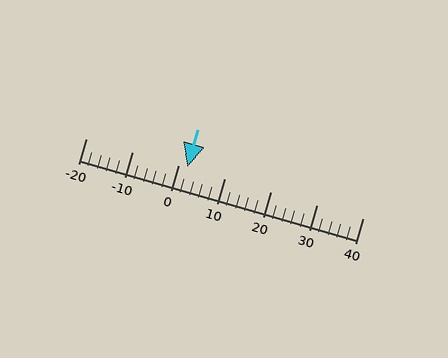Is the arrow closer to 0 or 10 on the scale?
The arrow is closer to 0.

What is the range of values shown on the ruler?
The ruler shows values from -20 to 40.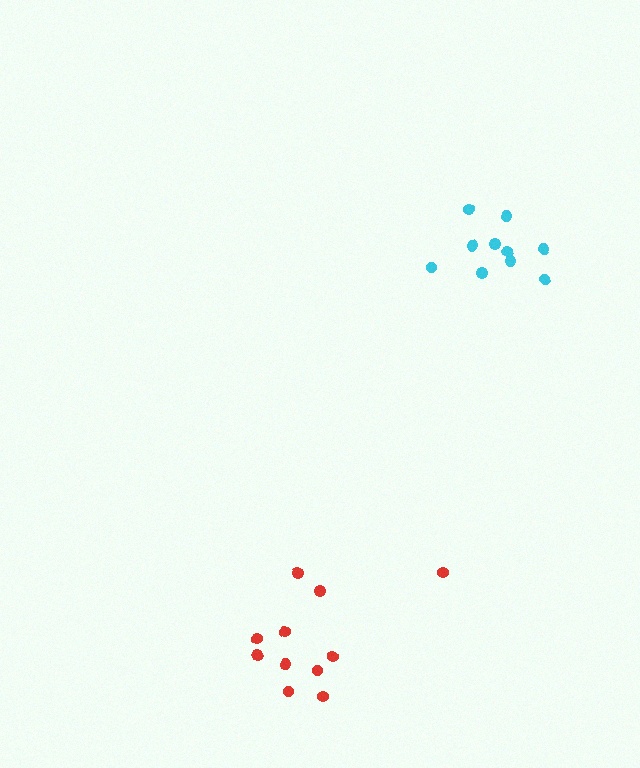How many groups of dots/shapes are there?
There are 2 groups.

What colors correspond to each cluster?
The clusters are colored: cyan, red.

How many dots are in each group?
Group 1: 10 dots, Group 2: 11 dots (21 total).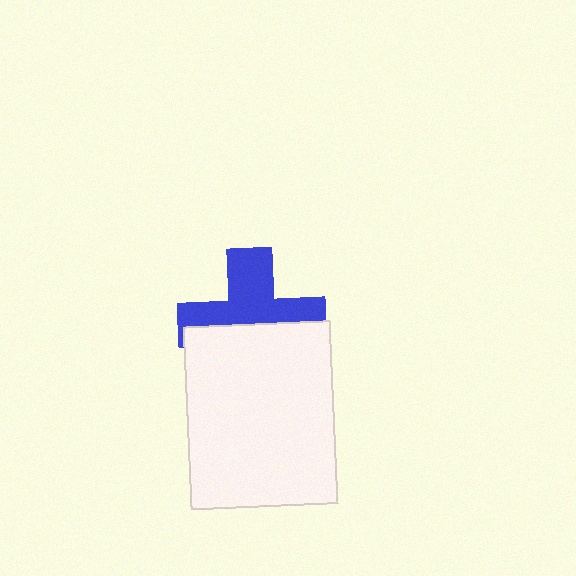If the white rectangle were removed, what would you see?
You would see the complete blue cross.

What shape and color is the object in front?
The object in front is a white rectangle.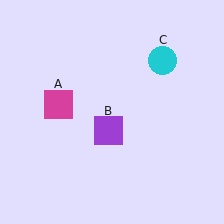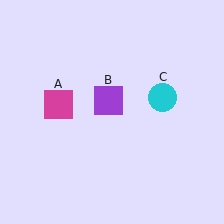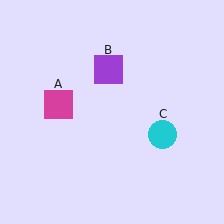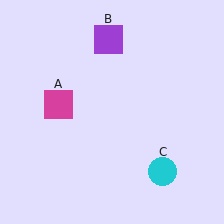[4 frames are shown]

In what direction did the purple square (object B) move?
The purple square (object B) moved up.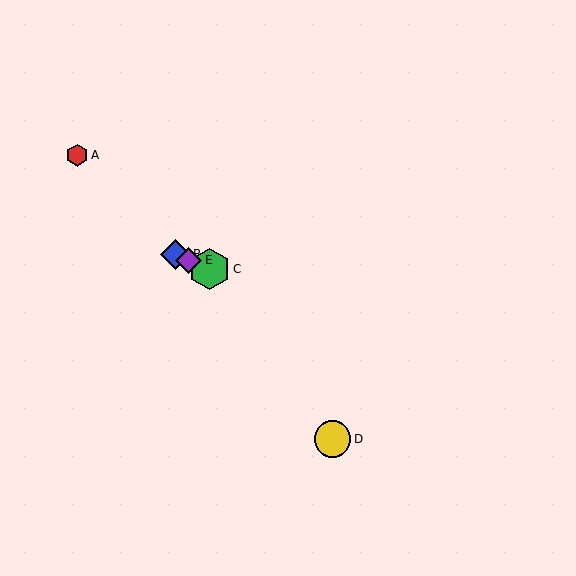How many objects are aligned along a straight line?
3 objects (B, C, E) are aligned along a straight line.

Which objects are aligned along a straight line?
Objects B, C, E are aligned along a straight line.